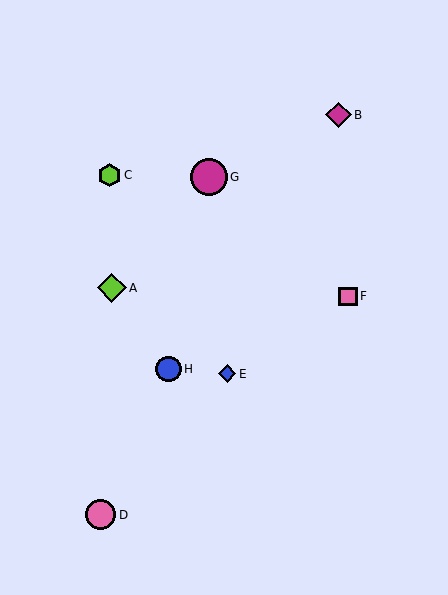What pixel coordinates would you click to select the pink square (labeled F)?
Click at (348, 296) to select the pink square F.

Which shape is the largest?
The magenta circle (labeled G) is the largest.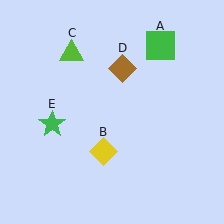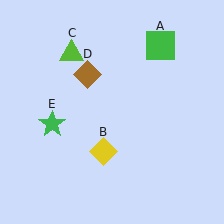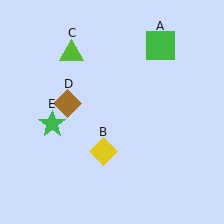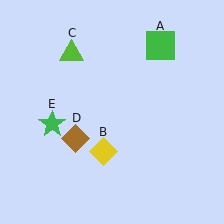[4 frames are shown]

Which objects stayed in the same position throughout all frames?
Green square (object A) and yellow diamond (object B) and lime triangle (object C) and green star (object E) remained stationary.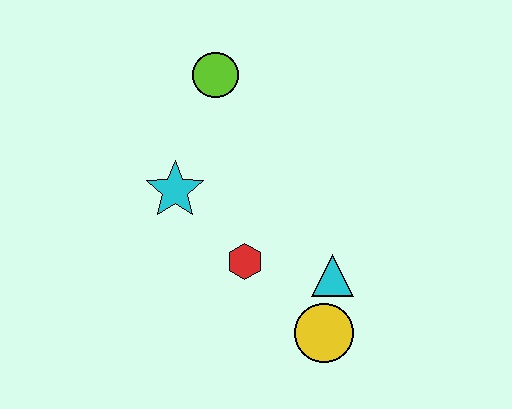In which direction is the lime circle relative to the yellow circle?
The lime circle is above the yellow circle.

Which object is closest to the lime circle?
The cyan star is closest to the lime circle.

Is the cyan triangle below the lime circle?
Yes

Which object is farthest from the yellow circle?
The lime circle is farthest from the yellow circle.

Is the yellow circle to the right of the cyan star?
Yes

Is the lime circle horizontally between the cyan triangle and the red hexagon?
No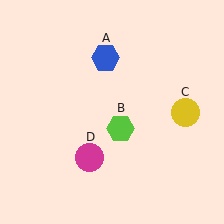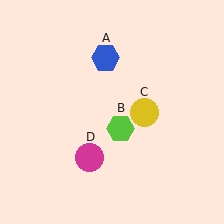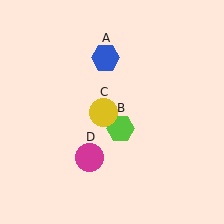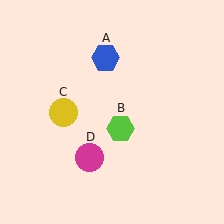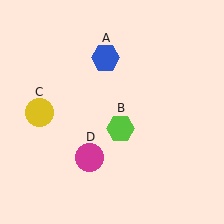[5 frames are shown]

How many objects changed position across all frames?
1 object changed position: yellow circle (object C).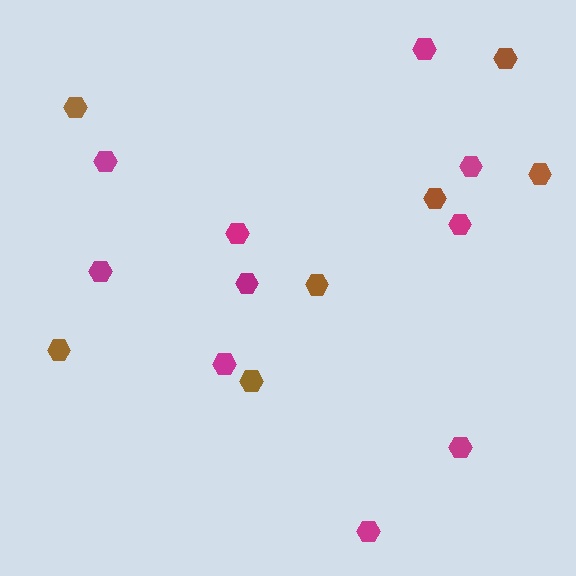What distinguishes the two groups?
There are 2 groups: one group of magenta hexagons (10) and one group of brown hexagons (7).